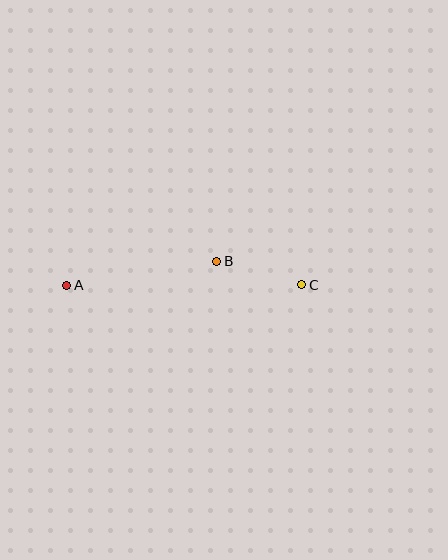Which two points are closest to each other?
Points B and C are closest to each other.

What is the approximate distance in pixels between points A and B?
The distance between A and B is approximately 152 pixels.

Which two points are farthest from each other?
Points A and C are farthest from each other.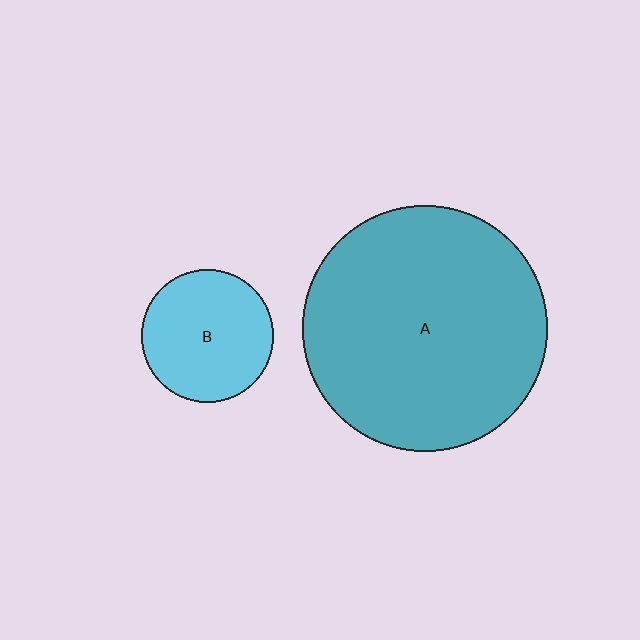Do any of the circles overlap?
No, none of the circles overlap.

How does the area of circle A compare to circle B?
Approximately 3.4 times.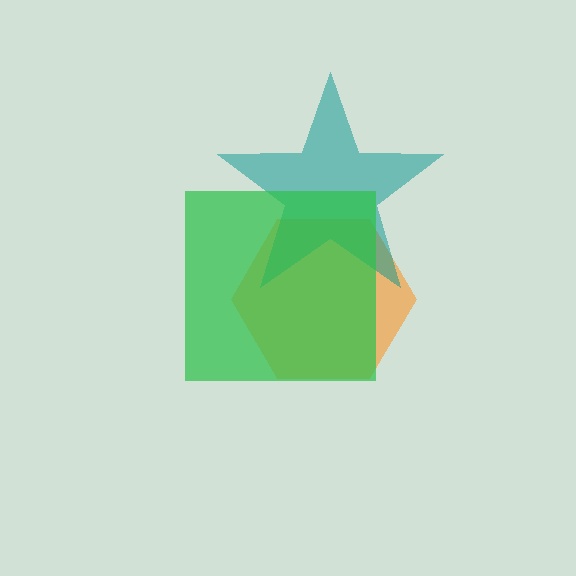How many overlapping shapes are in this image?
There are 3 overlapping shapes in the image.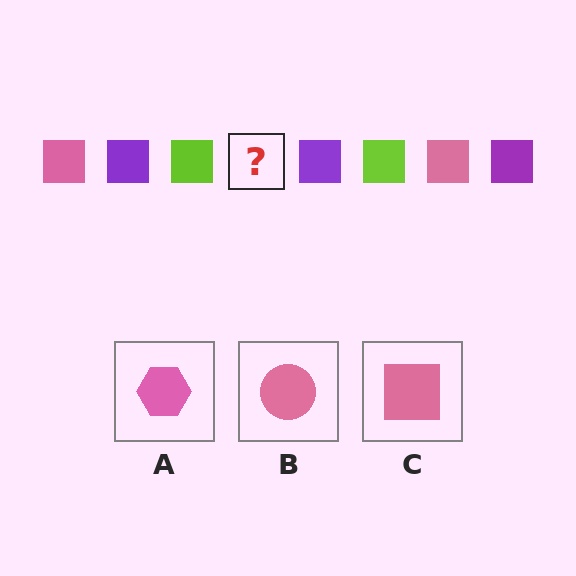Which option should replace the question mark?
Option C.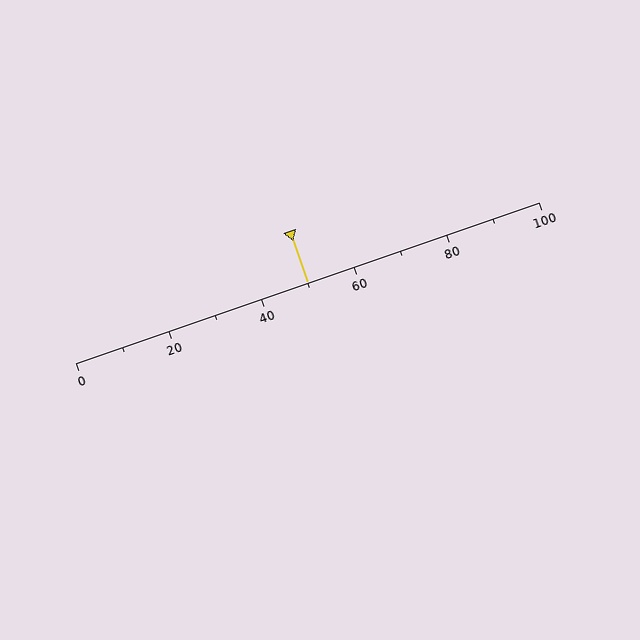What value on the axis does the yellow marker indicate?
The marker indicates approximately 50.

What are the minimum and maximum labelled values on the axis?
The axis runs from 0 to 100.